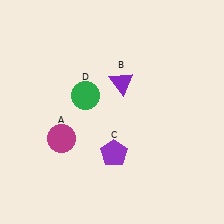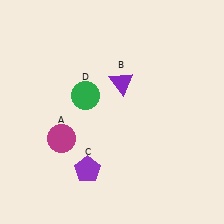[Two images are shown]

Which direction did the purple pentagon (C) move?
The purple pentagon (C) moved left.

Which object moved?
The purple pentagon (C) moved left.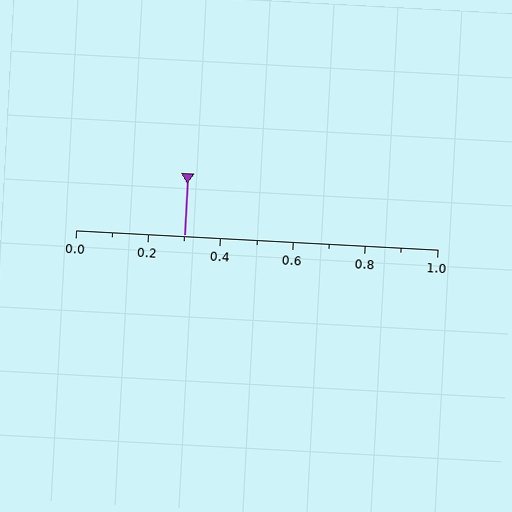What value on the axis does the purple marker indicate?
The marker indicates approximately 0.3.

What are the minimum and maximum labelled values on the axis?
The axis runs from 0.0 to 1.0.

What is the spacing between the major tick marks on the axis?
The major ticks are spaced 0.2 apart.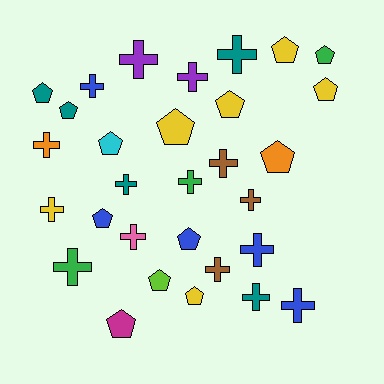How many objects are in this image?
There are 30 objects.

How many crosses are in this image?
There are 16 crosses.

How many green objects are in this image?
There are 3 green objects.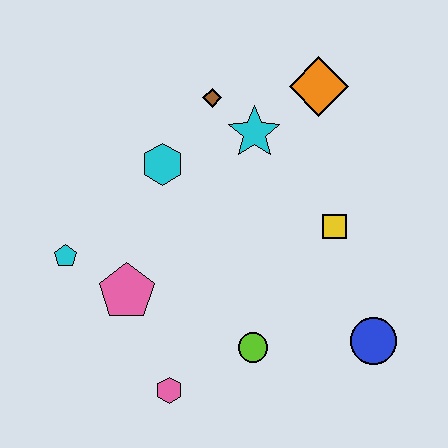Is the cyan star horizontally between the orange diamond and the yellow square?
No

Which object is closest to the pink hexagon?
The lime circle is closest to the pink hexagon.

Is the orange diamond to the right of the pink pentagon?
Yes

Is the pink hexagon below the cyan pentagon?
Yes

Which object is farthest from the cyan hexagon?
The blue circle is farthest from the cyan hexagon.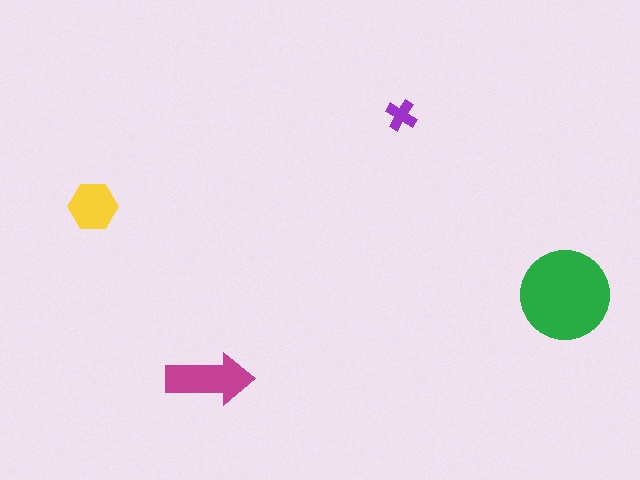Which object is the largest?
The green circle.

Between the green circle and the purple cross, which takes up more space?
The green circle.